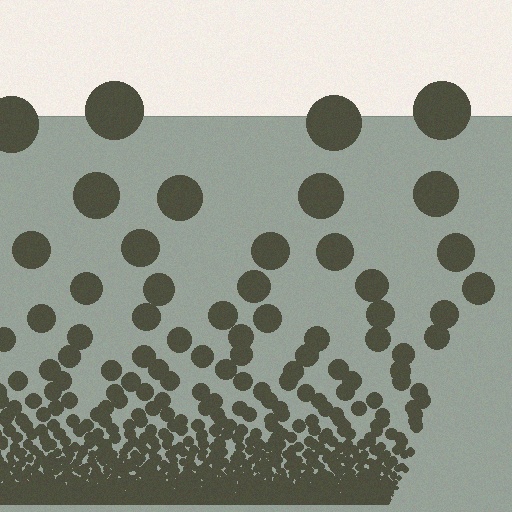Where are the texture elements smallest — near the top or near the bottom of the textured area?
Near the bottom.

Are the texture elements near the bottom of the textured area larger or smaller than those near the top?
Smaller. The gradient is inverted — elements near the bottom are smaller and denser.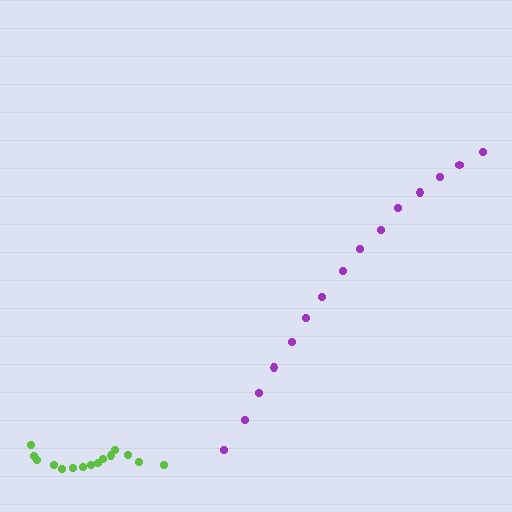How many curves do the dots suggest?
There are 2 distinct paths.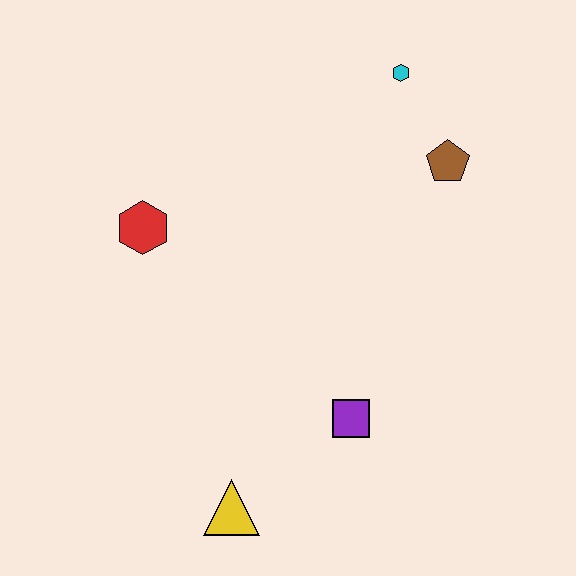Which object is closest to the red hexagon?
The purple square is closest to the red hexagon.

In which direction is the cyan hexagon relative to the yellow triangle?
The cyan hexagon is above the yellow triangle.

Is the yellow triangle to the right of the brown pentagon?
No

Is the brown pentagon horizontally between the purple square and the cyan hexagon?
No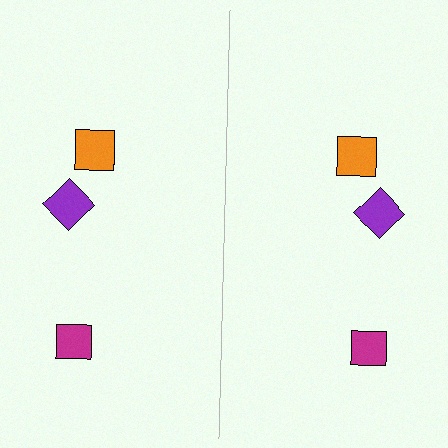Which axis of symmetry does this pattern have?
The pattern has a vertical axis of symmetry running through the center of the image.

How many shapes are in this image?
There are 6 shapes in this image.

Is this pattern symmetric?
Yes, this pattern has bilateral (reflection) symmetry.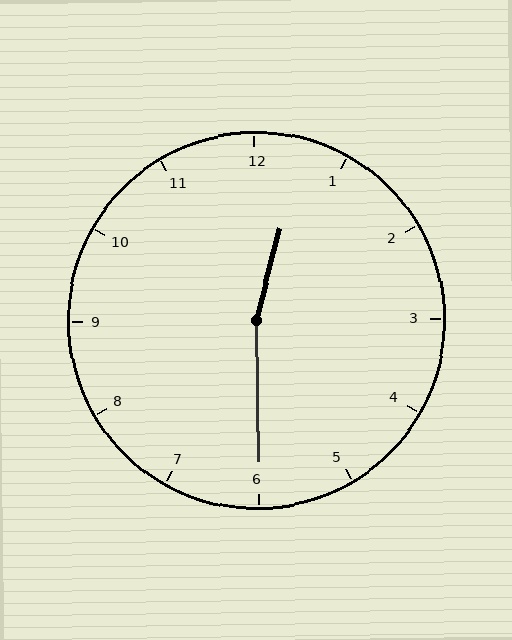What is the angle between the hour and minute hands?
Approximately 165 degrees.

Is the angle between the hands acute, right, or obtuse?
It is obtuse.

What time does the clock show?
12:30.